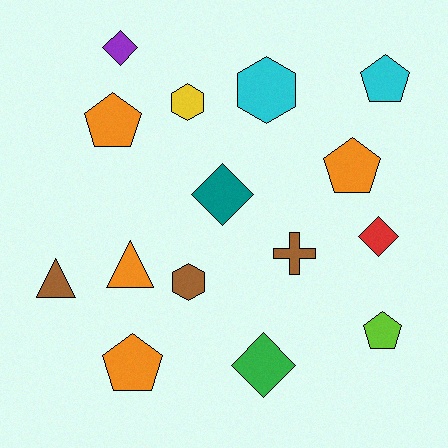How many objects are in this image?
There are 15 objects.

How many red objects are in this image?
There is 1 red object.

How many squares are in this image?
There are no squares.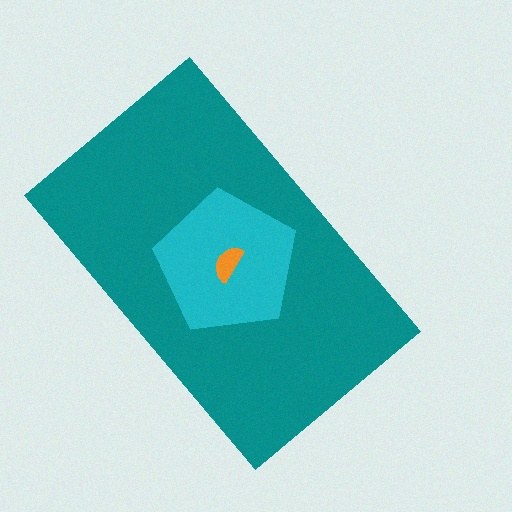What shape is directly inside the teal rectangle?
The cyan pentagon.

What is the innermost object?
The orange semicircle.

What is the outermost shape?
The teal rectangle.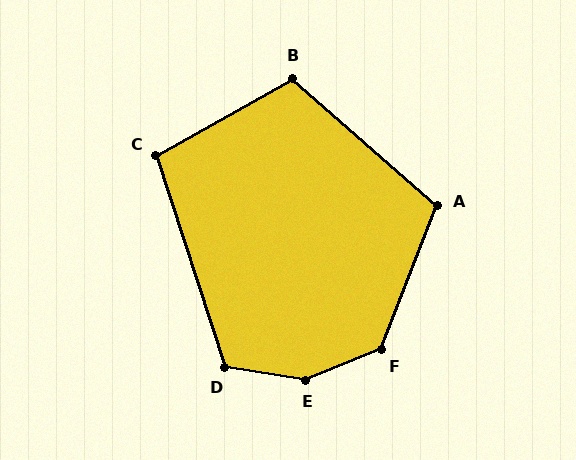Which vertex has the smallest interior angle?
C, at approximately 101 degrees.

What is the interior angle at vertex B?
Approximately 109 degrees (obtuse).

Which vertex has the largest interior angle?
E, at approximately 149 degrees.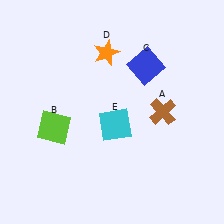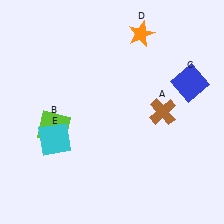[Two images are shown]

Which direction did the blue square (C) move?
The blue square (C) moved right.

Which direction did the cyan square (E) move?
The cyan square (E) moved left.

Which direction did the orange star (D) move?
The orange star (D) moved right.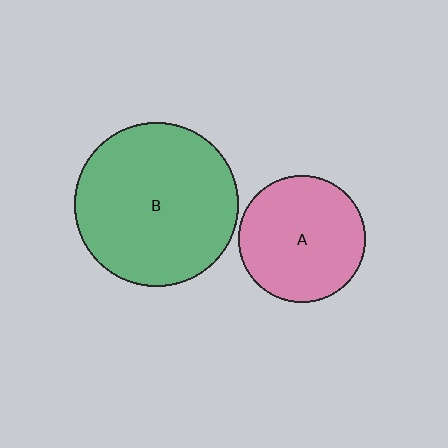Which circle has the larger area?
Circle B (green).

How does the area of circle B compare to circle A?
Approximately 1.7 times.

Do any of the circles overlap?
No, none of the circles overlap.